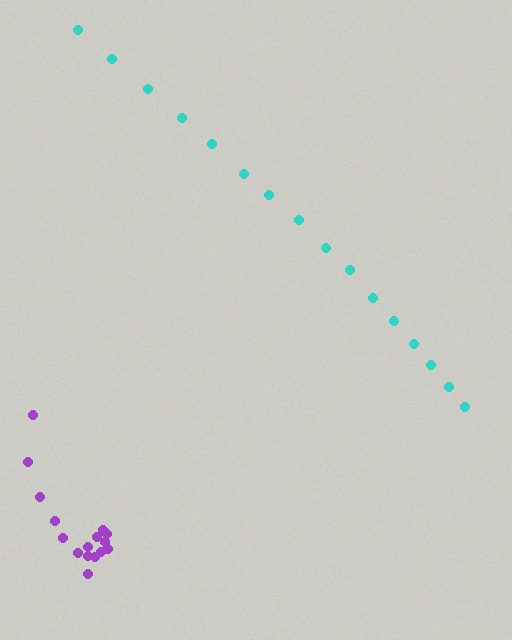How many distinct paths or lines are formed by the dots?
There are 2 distinct paths.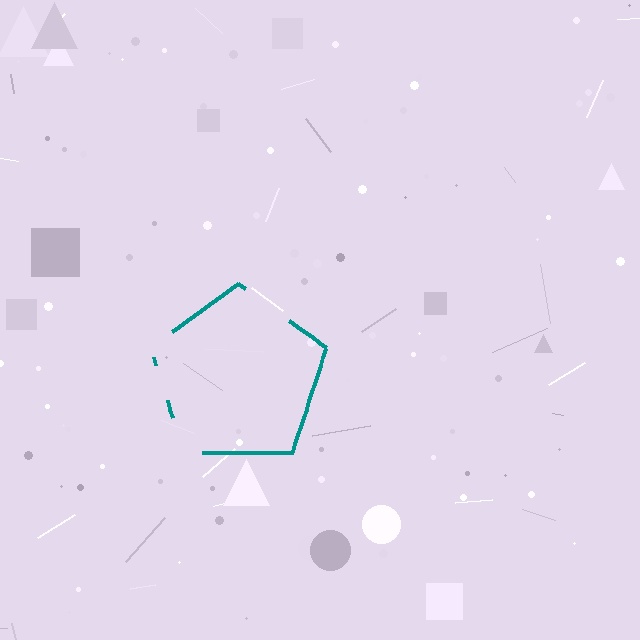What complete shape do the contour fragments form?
The contour fragments form a pentagon.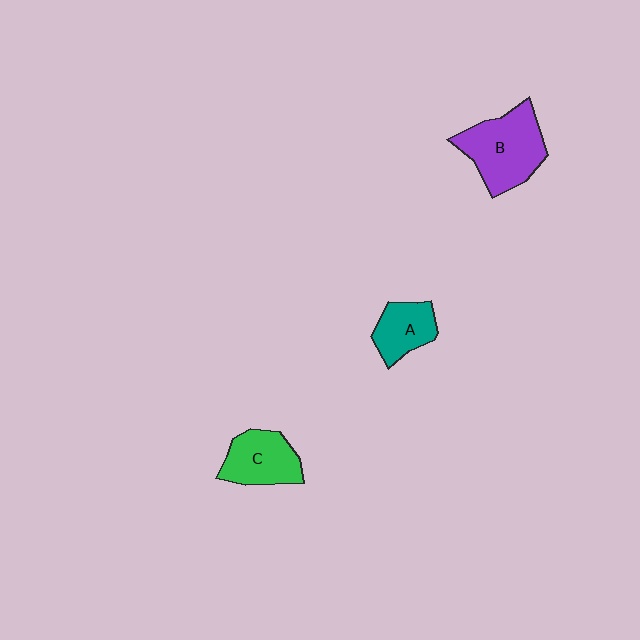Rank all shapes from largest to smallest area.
From largest to smallest: B (purple), C (green), A (teal).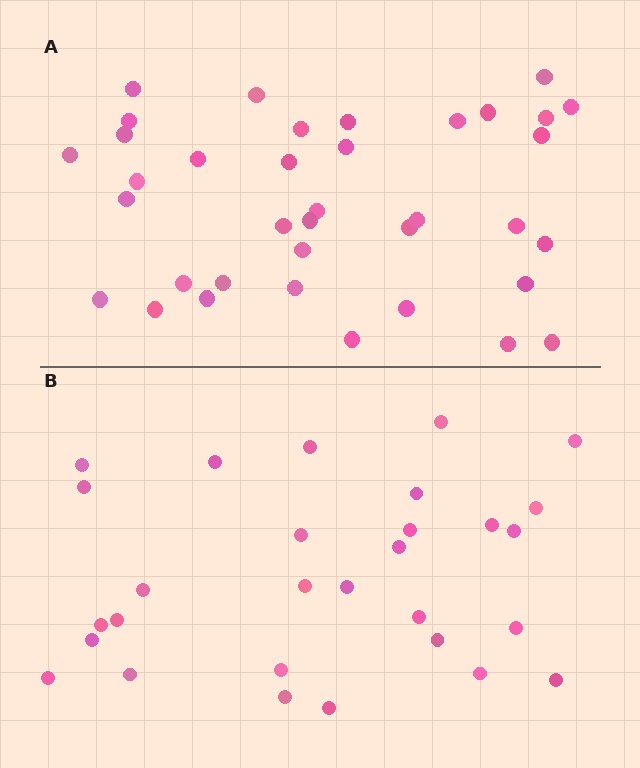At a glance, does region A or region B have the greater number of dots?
Region A (the top region) has more dots.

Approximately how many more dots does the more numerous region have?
Region A has roughly 8 or so more dots than region B.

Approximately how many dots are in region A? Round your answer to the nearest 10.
About 40 dots. (The exact count is 37, which rounds to 40.)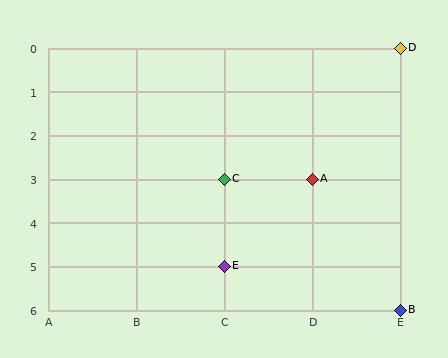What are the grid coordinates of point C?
Point C is at grid coordinates (C, 3).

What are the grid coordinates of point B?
Point B is at grid coordinates (E, 6).